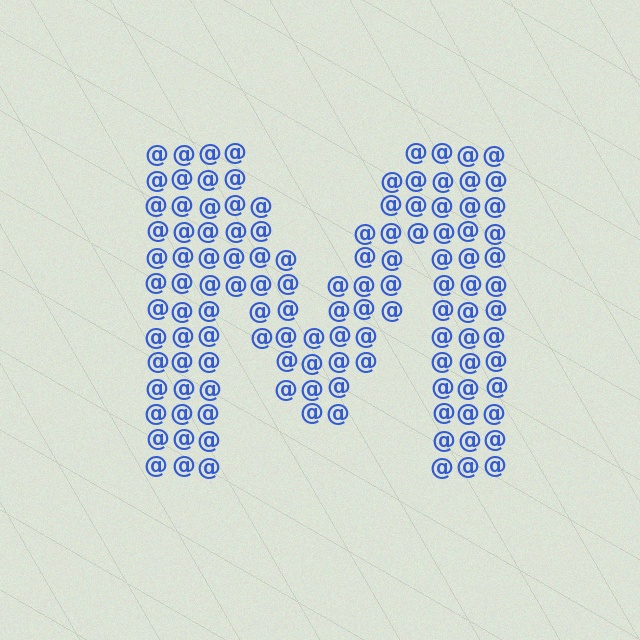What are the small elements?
The small elements are at signs.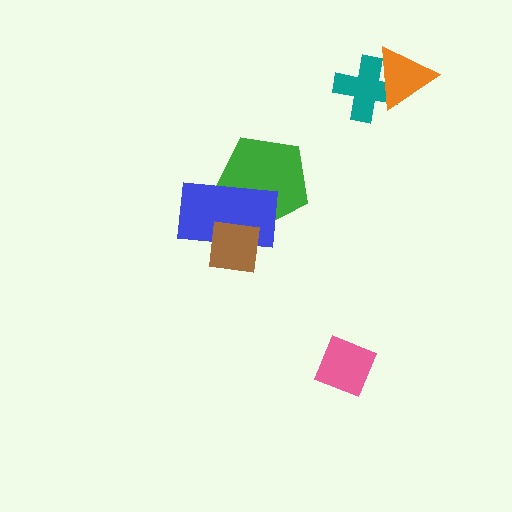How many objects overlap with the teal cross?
1 object overlaps with the teal cross.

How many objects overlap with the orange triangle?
1 object overlaps with the orange triangle.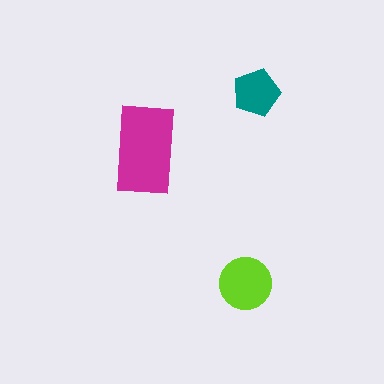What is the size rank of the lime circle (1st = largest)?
2nd.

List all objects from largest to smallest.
The magenta rectangle, the lime circle, the teal pentagon.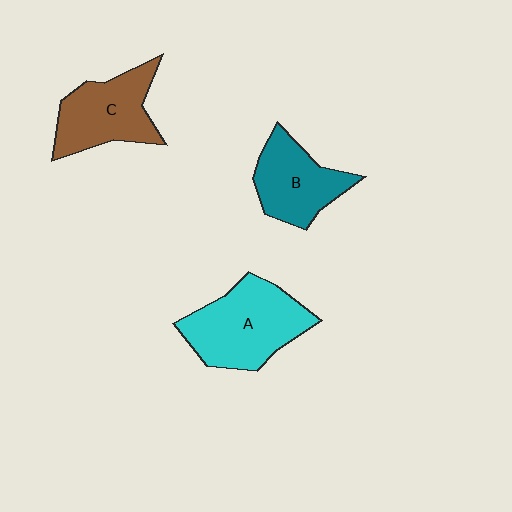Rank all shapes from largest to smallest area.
From largest to smallest: A (cyan), C (brown), B (teal).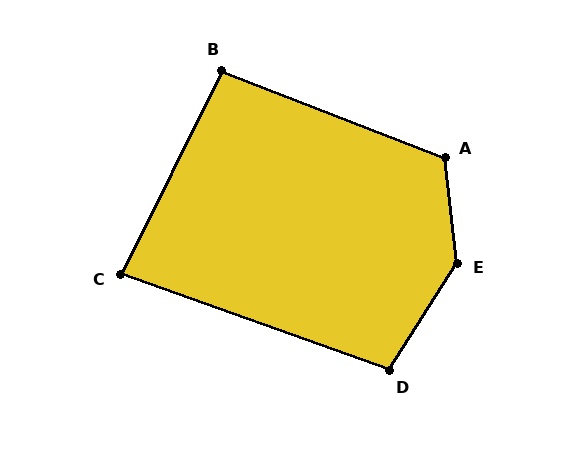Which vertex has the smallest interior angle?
C, at approximately 83 degrees.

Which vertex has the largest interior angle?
E, at approximately 141 degrees.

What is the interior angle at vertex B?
Approximately 95 degrees (approximately right).